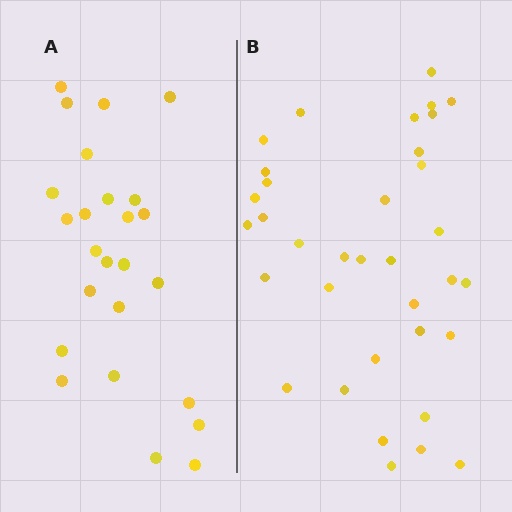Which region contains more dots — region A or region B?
Region B (the right region) has more dots.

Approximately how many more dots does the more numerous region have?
Region B has roughly 10 or so more dots than region A.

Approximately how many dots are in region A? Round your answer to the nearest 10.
About 20 dots. (The exact count is 25, which rounds to 20.)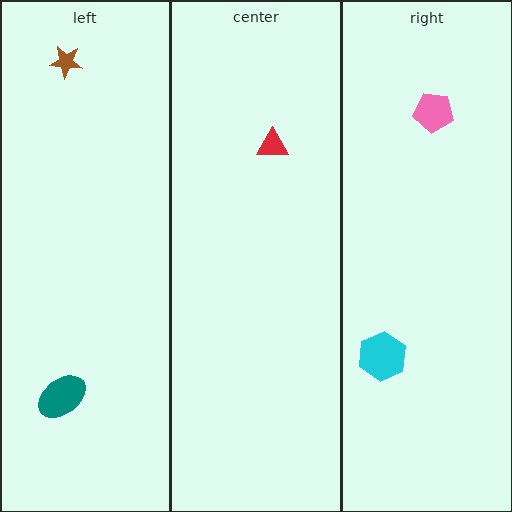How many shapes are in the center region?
1.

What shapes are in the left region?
The teal ellipse, the brown star.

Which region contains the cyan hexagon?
The right region.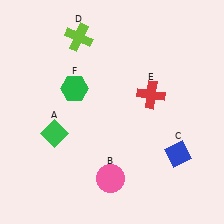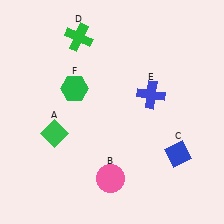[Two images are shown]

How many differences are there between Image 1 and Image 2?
There are 2 differences between the two images.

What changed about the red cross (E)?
In Image 1, E is red. In Image 2, it changed to blue.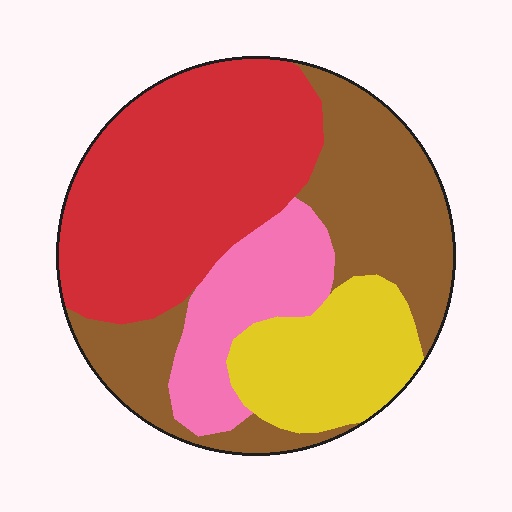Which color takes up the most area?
Red, at roughly 40%.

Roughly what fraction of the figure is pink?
Pink covers around 15% of the figure.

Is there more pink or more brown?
Brown.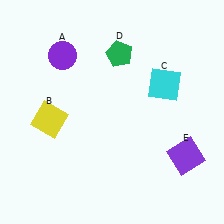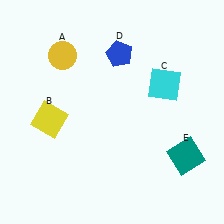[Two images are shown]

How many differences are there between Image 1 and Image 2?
There are 3 differences between the two images.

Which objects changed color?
A changed from purple to yellow. D changed from green to blue. E changed from purple to teal.